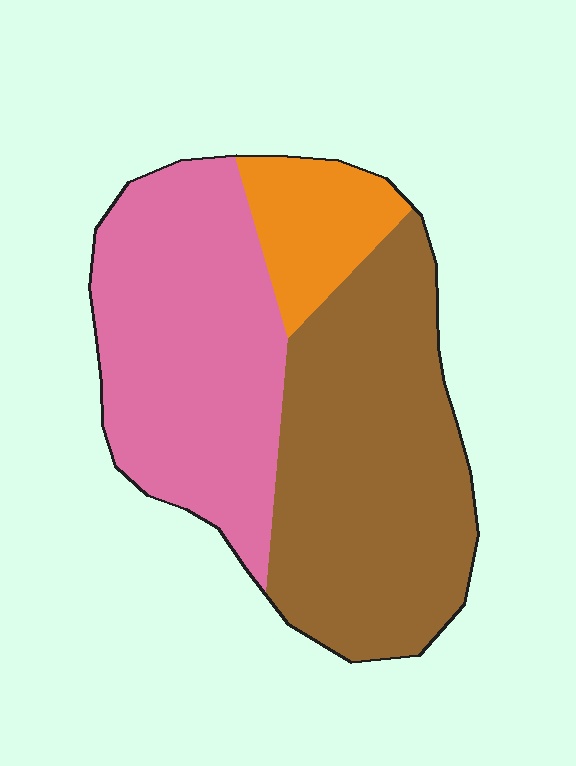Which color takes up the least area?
Orange, at roughly 10%.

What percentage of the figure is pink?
Pink takes up about two fifths (2/5) of the figure.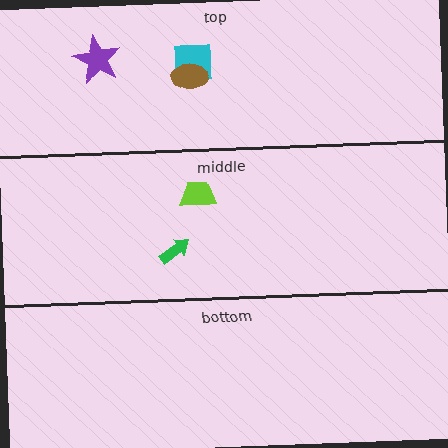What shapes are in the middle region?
The lime trapezoid, the green arrow.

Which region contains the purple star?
The top region.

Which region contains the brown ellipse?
The top region.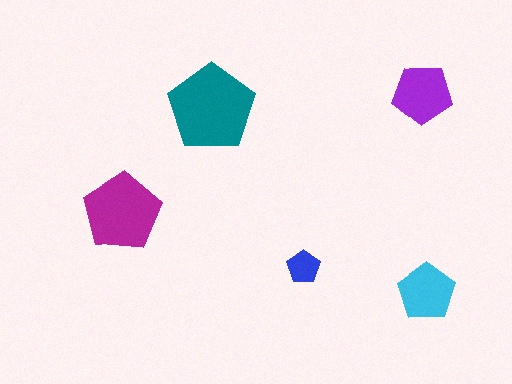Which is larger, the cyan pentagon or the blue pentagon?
The cyan one.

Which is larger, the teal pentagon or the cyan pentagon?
The teal one.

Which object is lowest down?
The cyan pentagon is bottommost.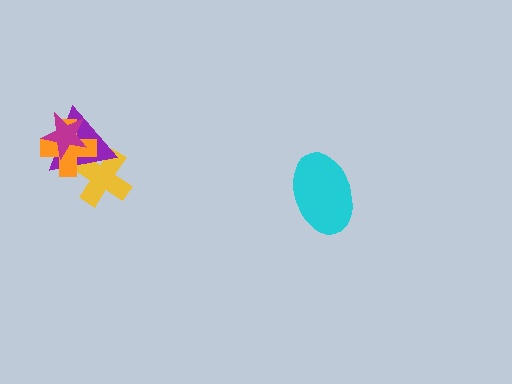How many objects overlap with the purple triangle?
3 objects overlap with the purple triangle.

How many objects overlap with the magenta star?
2 objects overlap with the magenta star.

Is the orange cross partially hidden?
Yes, it is partially covered by another shape.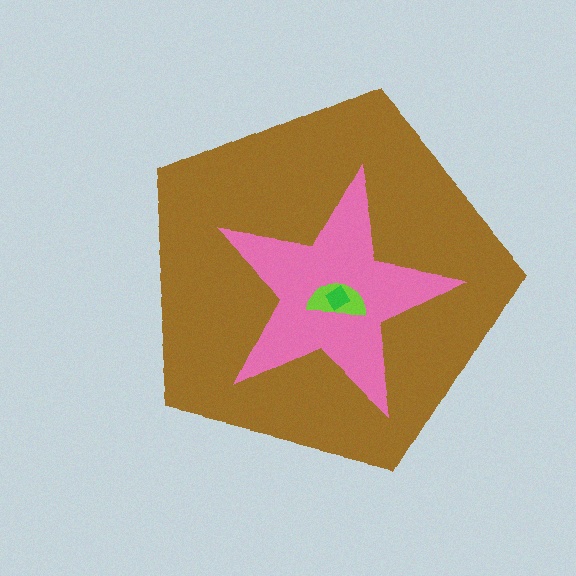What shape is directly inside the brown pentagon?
The pink star.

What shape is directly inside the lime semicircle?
The green diamond.